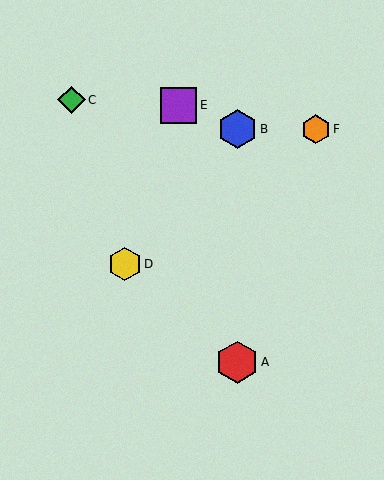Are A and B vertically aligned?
Yes, both are at x≈237.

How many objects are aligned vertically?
2 objects (A, B) are aligned vertically.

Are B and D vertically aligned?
No, B is at x≈237 and D is at x≈125.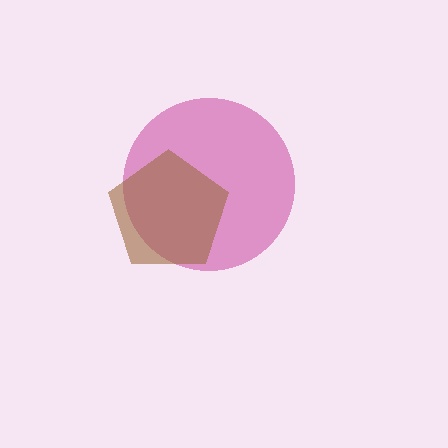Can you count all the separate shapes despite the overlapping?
Yes, there are 2 separate shapes.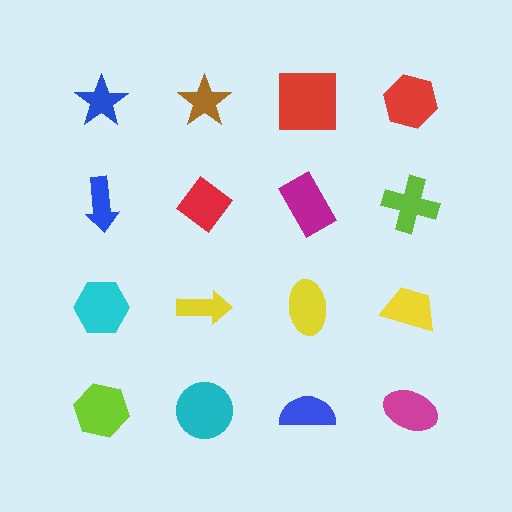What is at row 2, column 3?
A magenta rectangle.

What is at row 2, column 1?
A blue arrow.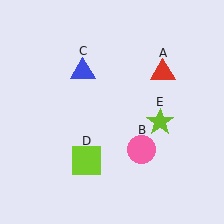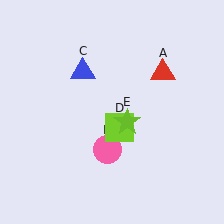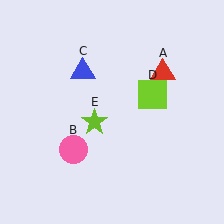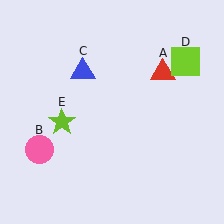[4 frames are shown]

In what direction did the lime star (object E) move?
The lime star (object E) moved left.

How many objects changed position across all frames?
3 objects changed position: pink circle (object B), lime square (object D), lime star (object E).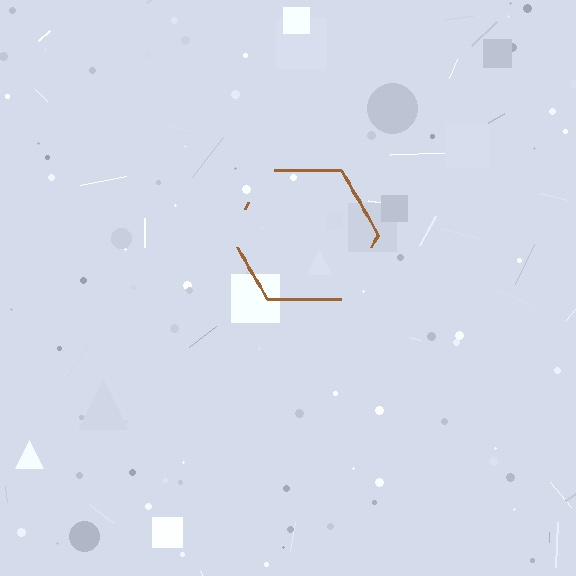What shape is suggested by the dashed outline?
The dashed outline suggests a hexagon.